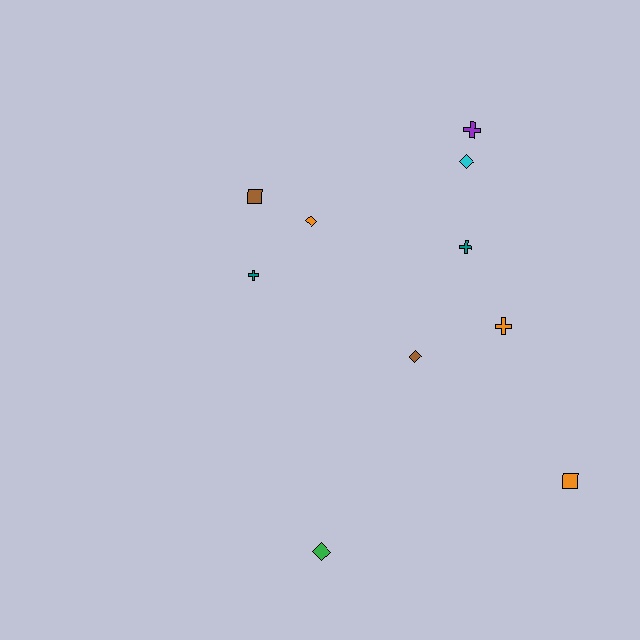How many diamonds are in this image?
There are 4 diamonds.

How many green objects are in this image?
There is 1 green object.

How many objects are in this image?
There are 10 objects.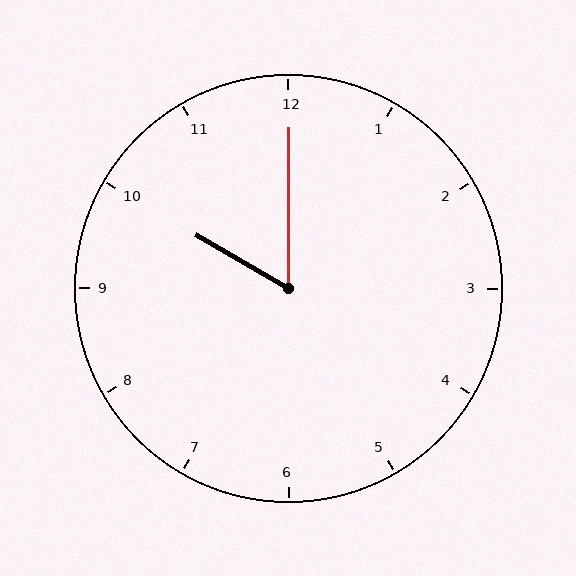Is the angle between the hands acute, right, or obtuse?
It is acute.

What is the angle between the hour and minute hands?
Approximately 60 degrees.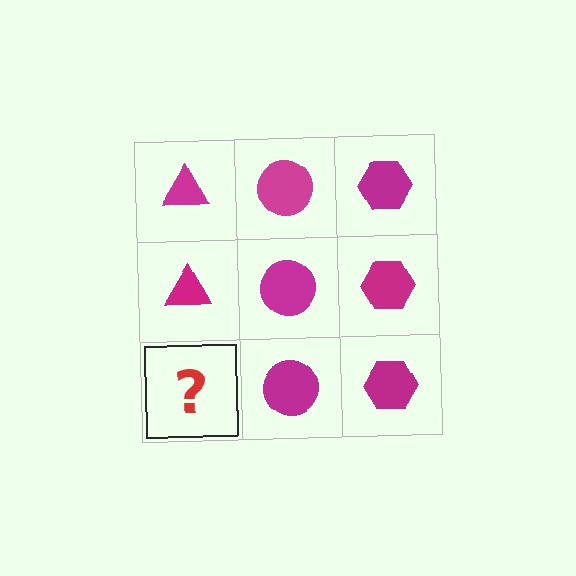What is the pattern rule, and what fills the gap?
The rule is that each column has a consistent shape. The gap should be filled with a magenta triangle.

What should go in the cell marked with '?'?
The missing cell should contain a magenta triangle.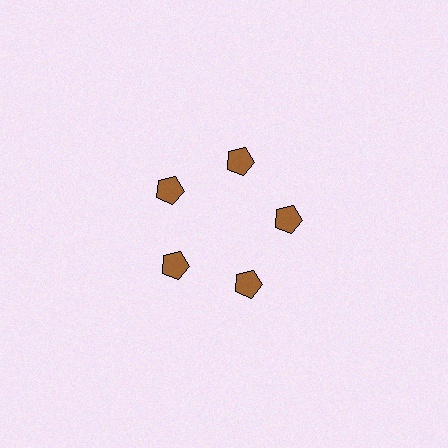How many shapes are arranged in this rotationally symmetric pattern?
There are 5 shapes, arranged in 5 groups of 1.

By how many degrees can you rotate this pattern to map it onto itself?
The pattern maps onto itself every 72 degrees of rotation.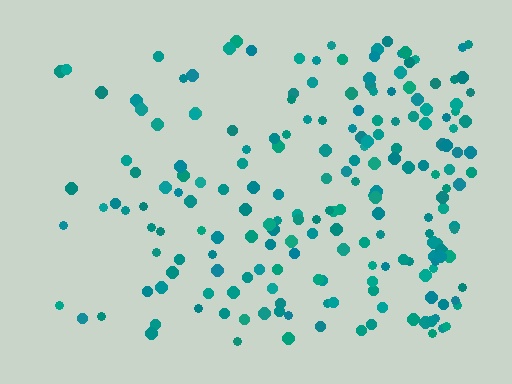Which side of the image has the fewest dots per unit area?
The left.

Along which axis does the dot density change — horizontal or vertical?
Horizontal.